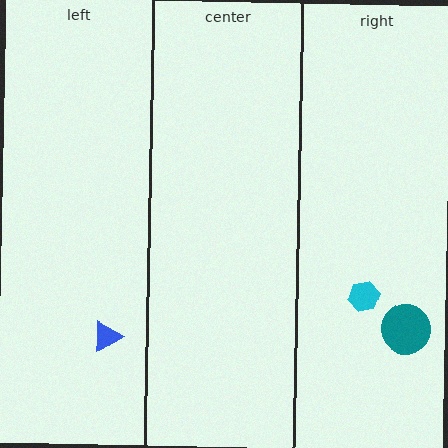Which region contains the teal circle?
The right region.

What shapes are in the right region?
The teal circle, the cyan hexagon.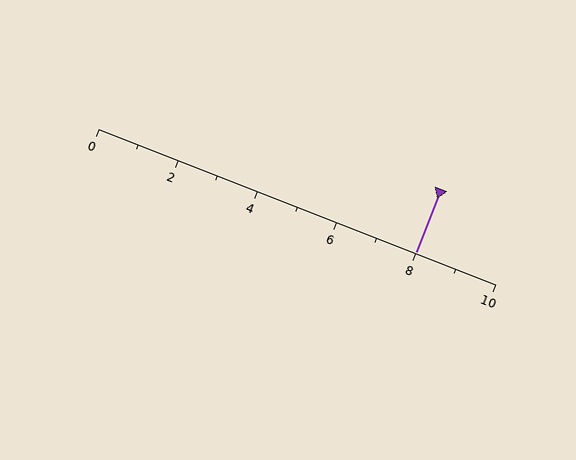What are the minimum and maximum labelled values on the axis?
The axis runs from 0 to 10.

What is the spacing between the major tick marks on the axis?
The major ticks are spaced 2 apart.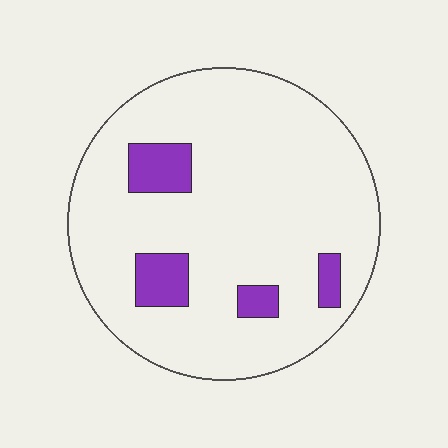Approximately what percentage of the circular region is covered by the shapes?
Approximately 10%.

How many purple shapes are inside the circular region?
4.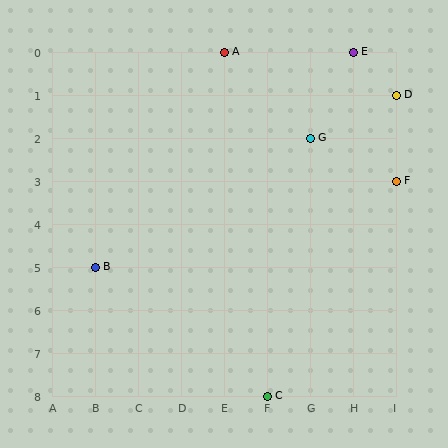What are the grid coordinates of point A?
Point A is at grid coordinates (E, 0).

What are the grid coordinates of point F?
Point F is at grid coordinates (I, 3).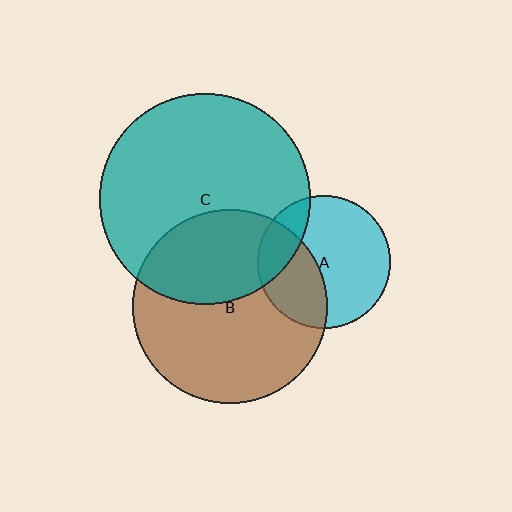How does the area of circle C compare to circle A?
Approximately 2.5 times.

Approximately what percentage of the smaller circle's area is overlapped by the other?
Approximately 20%.